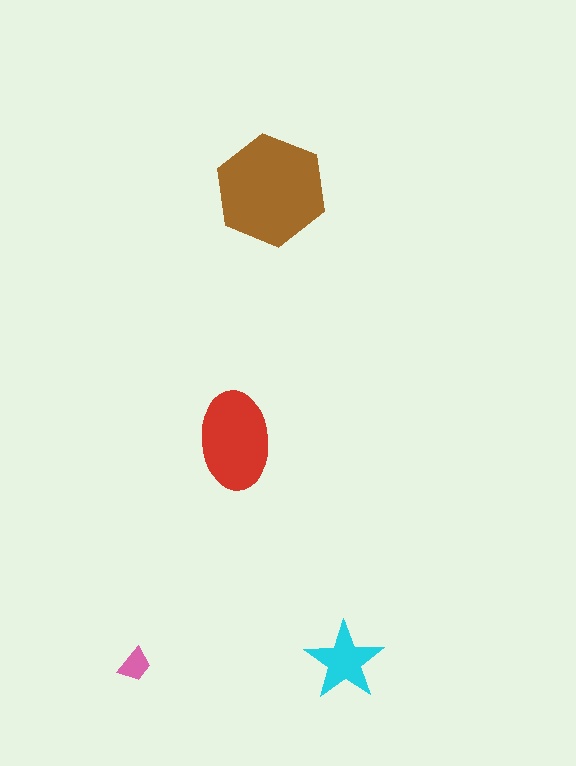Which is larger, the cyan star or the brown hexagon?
The brown hexagon.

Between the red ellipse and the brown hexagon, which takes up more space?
The brown hexagon.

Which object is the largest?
The brown hexagon.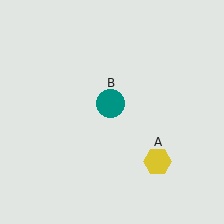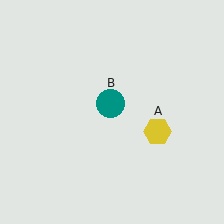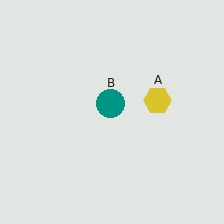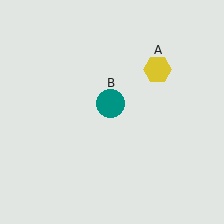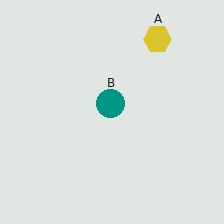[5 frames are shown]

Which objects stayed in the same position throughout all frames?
Teal circle (object B) remained stationary.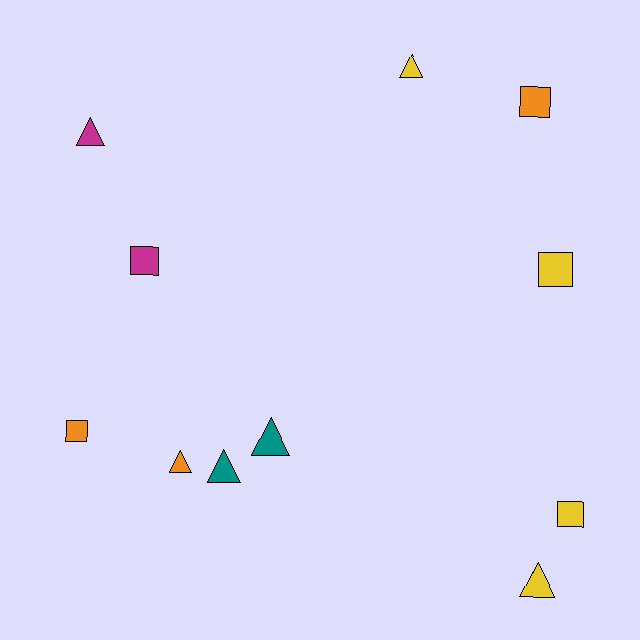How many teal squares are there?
There are no teal squares.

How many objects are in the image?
There are 11 objects.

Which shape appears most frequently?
Triangle, with 6 objects.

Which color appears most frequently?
Yellow, with 4 objects.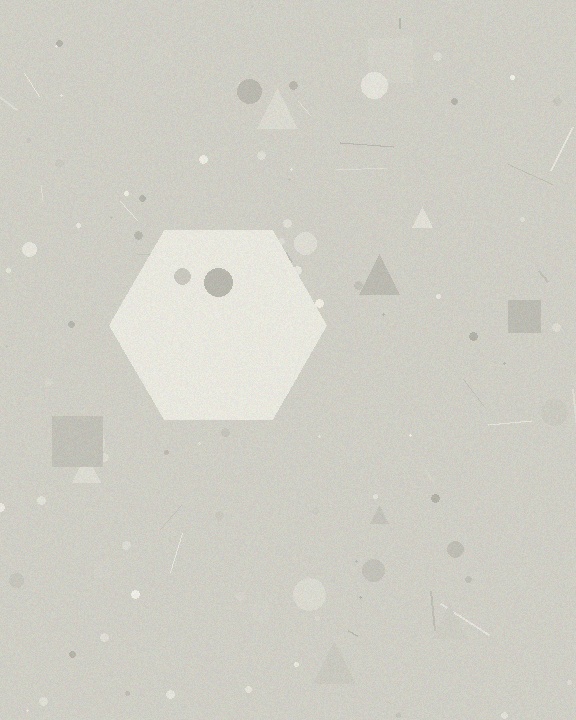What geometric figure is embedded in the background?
A hexagon is embedded in the background.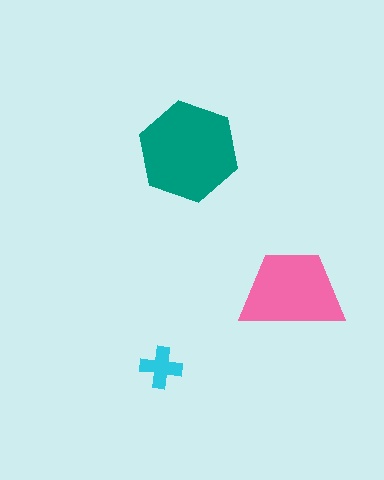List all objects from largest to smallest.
The teal hexagon, the pink trapezoid, the cyan cross.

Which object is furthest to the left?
The cyan cross is leftmost.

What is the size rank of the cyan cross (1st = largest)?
3rd.